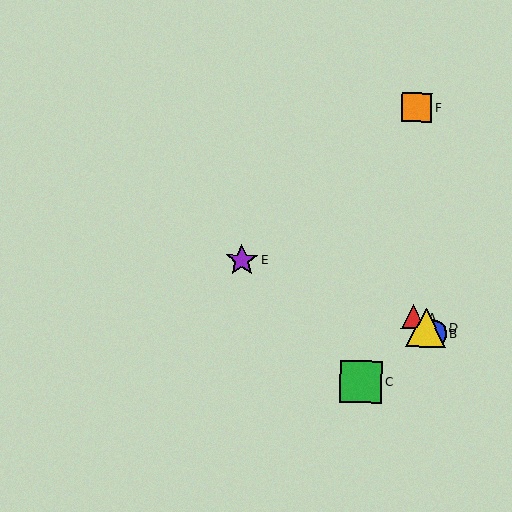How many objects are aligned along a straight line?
3 objects (A, B, D) are aligned along a straight line.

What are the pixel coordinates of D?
Object D is at (426, 328).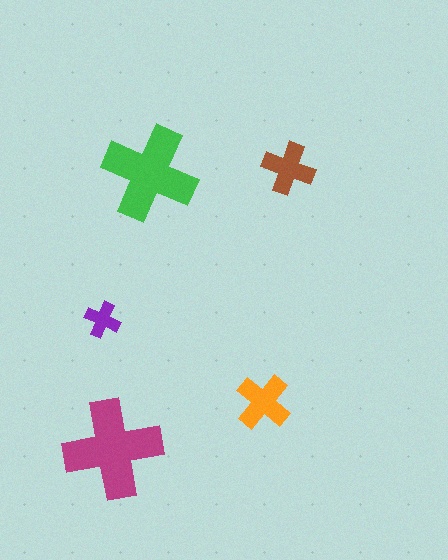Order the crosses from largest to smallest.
the magenta one, the green one, the orange one, the brown one, the purple one.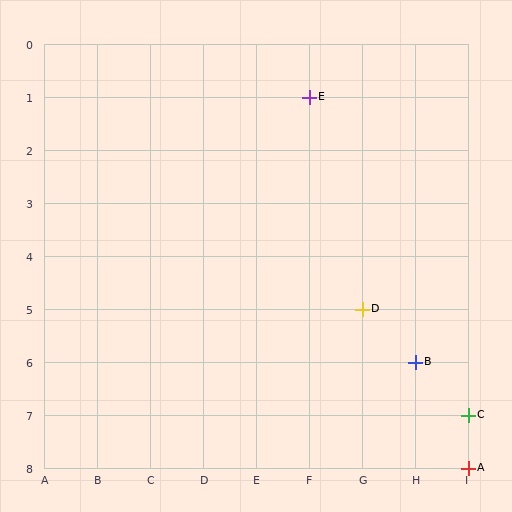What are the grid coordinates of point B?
Point B is at grid coordinates (H, 6).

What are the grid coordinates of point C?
Point C is at grid coordinates (I, 7).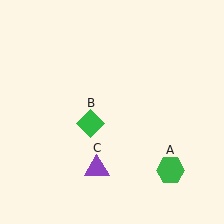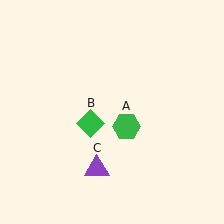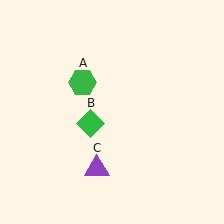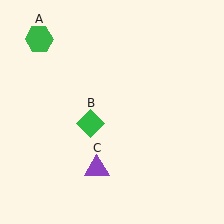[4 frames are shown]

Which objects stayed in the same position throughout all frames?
Green diamond (object B) and purple triangle (object C) remained stationary.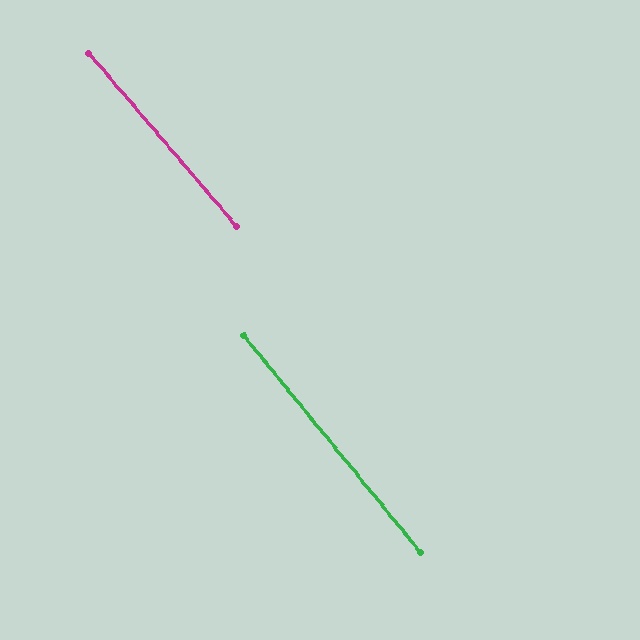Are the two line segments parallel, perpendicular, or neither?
Parallel — their directions differ by only 1.3°.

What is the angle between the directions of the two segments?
Approximately 1 degree.